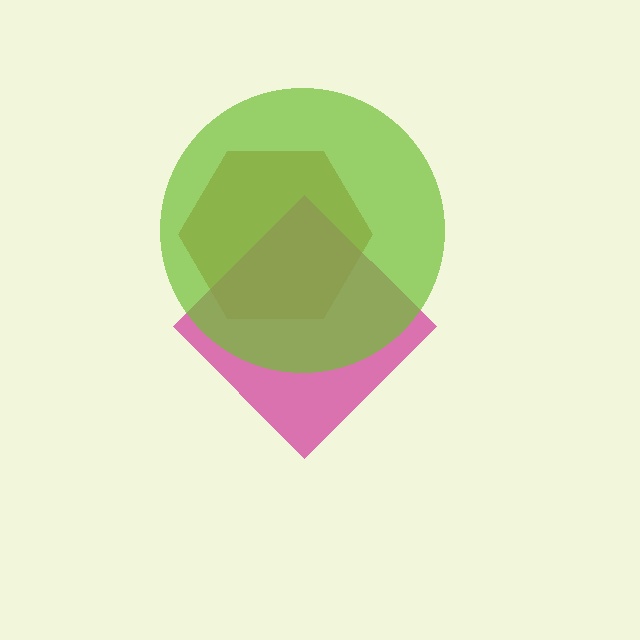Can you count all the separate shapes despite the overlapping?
Yes, there are 3 separate shapes.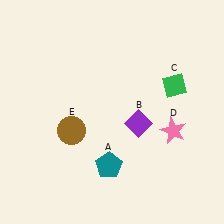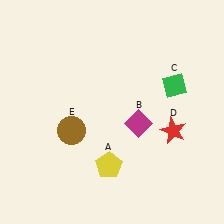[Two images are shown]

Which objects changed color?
A changed from teal to yellow. B changed from purple to magenta. D changed from pink to red.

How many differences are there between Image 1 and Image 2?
There are 3 differences between the two images.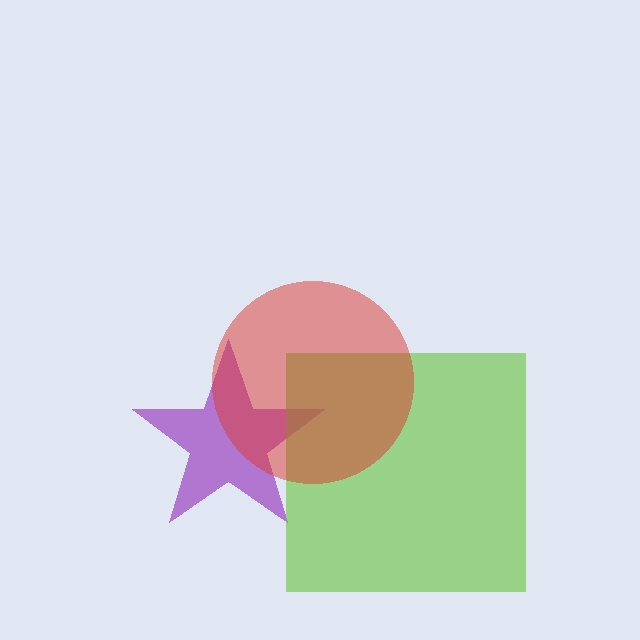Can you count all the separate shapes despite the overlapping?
Yes, there are 3 separate shapes.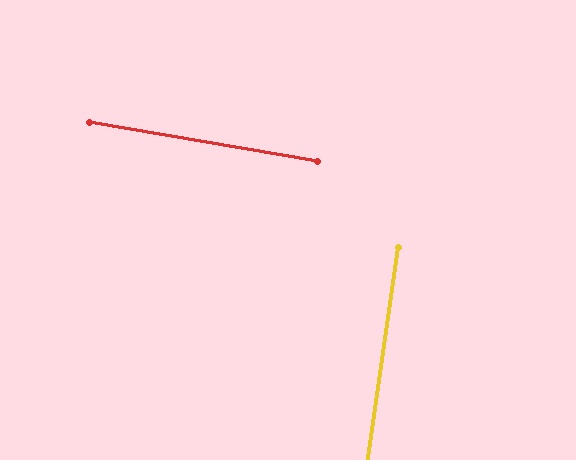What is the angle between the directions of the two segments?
Approximately 88 degrees.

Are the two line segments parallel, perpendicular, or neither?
Perpendicular — they meet at approximately 88°.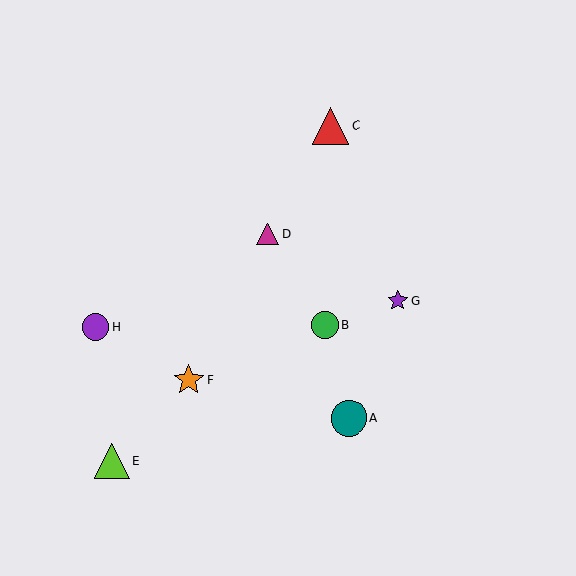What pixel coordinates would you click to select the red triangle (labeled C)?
Click at (330, 125) to select the red triangle C.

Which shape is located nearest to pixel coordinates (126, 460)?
The lime triangle (labeled E) at (112, 461) is nearest to that location.